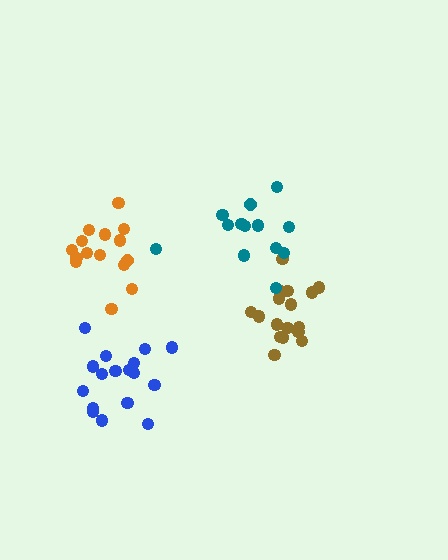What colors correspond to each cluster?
The clusters are colored: brown, blue, orange, teal.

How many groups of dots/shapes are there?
There are 4 groups.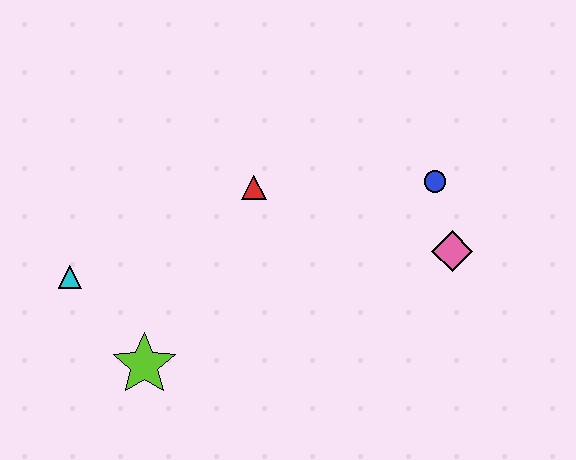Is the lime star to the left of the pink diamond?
Yes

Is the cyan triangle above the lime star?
Yes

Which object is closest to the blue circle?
The pink diamond is closest to the blue circle.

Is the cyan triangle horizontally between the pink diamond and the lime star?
No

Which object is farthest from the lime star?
The blue circle is farthest from the lime star.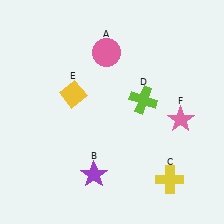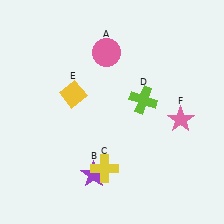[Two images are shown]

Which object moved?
The yellow cross (C) moved left.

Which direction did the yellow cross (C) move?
The yellow cross (C) moved left.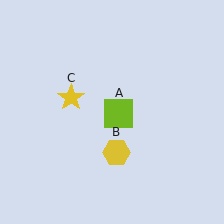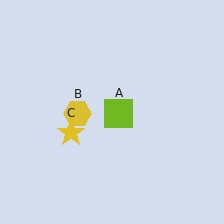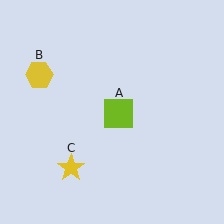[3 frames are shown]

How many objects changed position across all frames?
2 objects changed position: yellow hexagon (object B), yellow star (object C).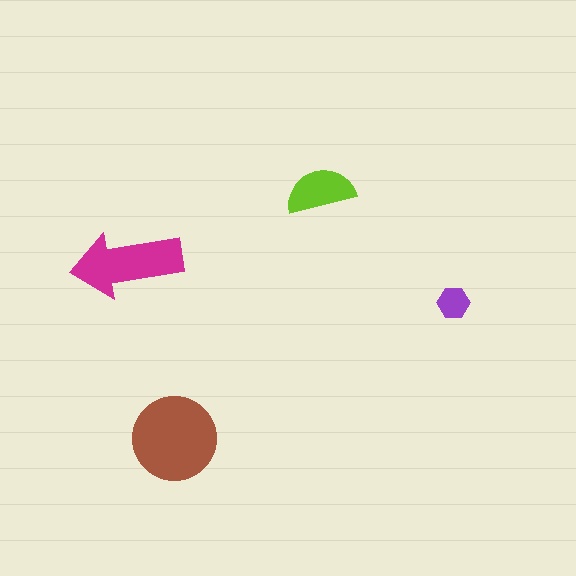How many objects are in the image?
There are 4 objects in the image.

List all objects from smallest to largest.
The purple hexagon, the lime semicircle, the magenta arrow, the brown circle.